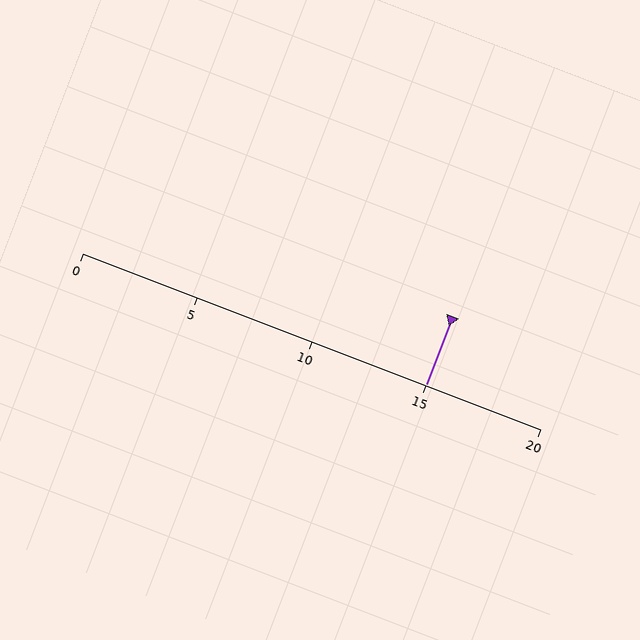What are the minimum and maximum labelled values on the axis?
The axis runs from 0 to 20.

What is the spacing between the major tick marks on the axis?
The major ticks are spaced 5 apart.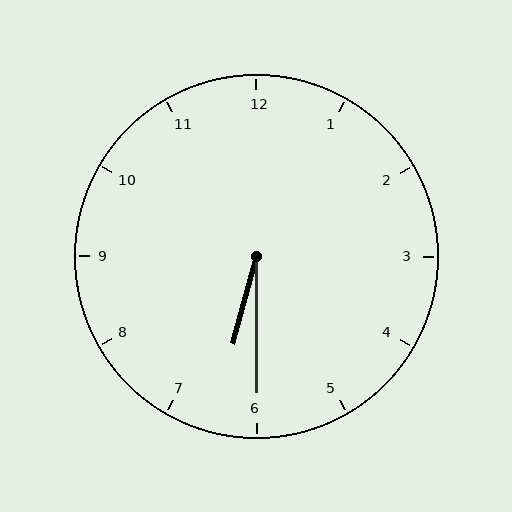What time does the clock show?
6:30.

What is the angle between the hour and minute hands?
Approximately 15 degrees.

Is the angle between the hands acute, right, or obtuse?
It is acute.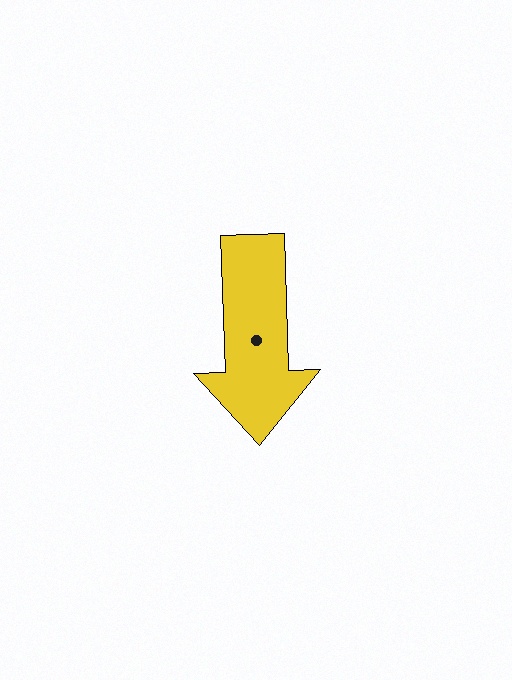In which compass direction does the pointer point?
South.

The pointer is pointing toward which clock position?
Roughly 6 o'clock.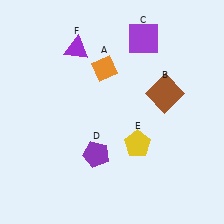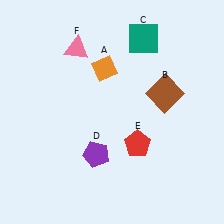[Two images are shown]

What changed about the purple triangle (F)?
In Image 1, F is purple. In Image 2, it changed to pink.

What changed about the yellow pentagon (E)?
In Image 1, E is yellow. In Image 2, it changed to red.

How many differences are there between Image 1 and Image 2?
There are 3 differences between the two images.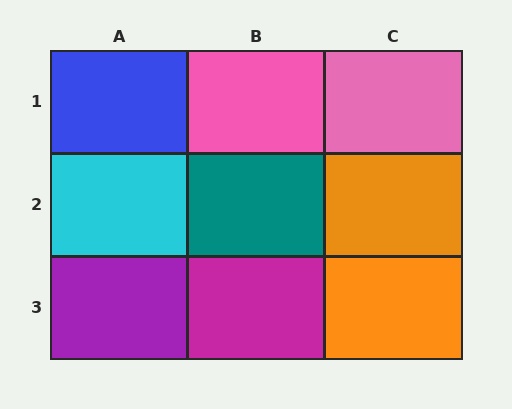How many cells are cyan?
1 cell is cyan.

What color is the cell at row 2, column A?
Cyan.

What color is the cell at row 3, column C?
Orange.